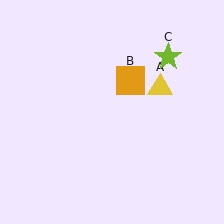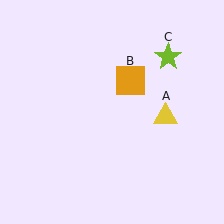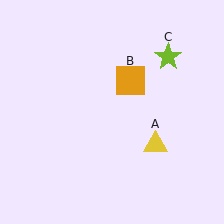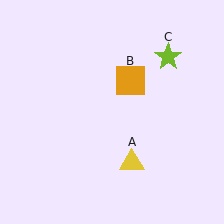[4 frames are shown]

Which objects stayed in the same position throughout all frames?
Orange square (object B) and lime star (object C) remained stationary.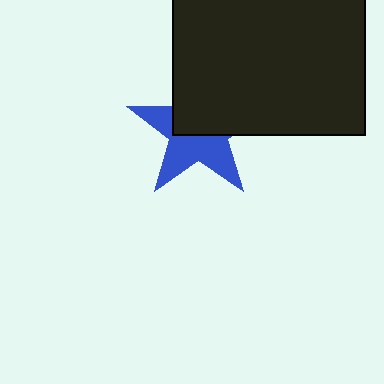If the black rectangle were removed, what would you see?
You would see the complete blue star.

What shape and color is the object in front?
The object in front is a black rectangle.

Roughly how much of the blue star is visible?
About half of it is visible (roughly 51%).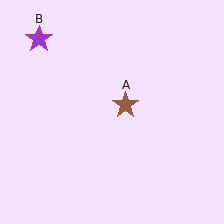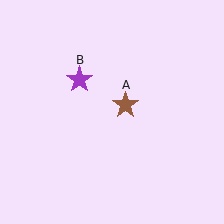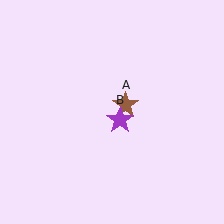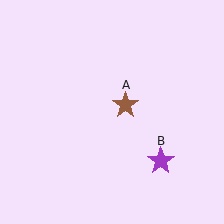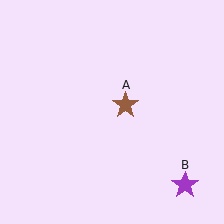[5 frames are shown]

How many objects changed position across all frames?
1 object changed position: purple star (object B).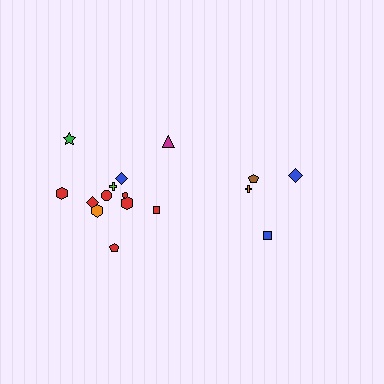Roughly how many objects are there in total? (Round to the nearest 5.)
Roughly 15 objects in total.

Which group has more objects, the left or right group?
The left group.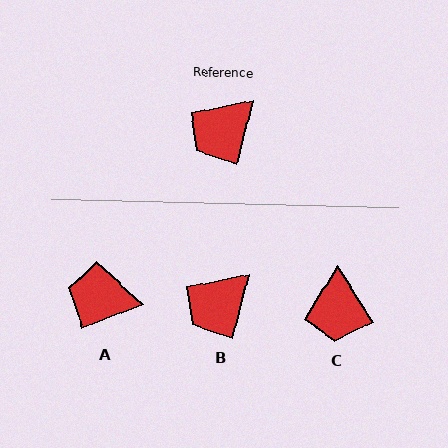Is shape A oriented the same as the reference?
No, it is off by about 54 degrees.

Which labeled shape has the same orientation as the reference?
B.